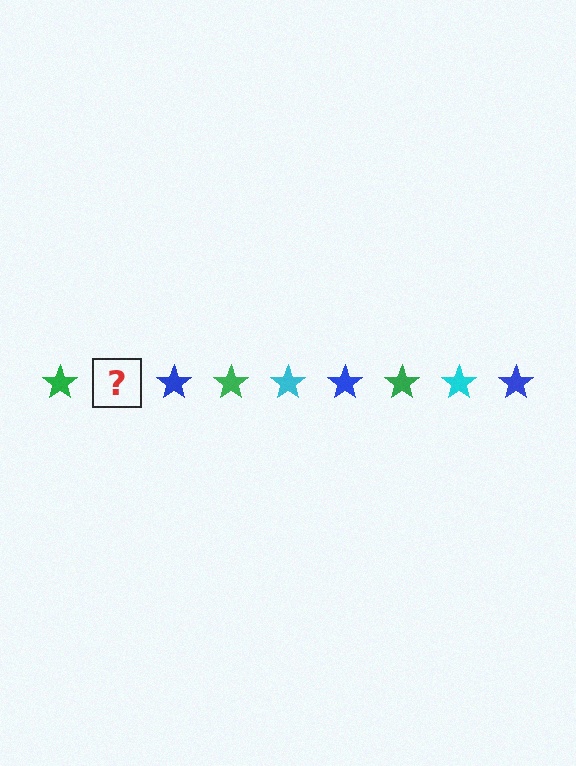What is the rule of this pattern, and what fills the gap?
The rule is that the pattern cycles through green, cyan, blue stars. The gap should be filled with a cyan star.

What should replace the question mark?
The question mark should be replaced with a cyan star.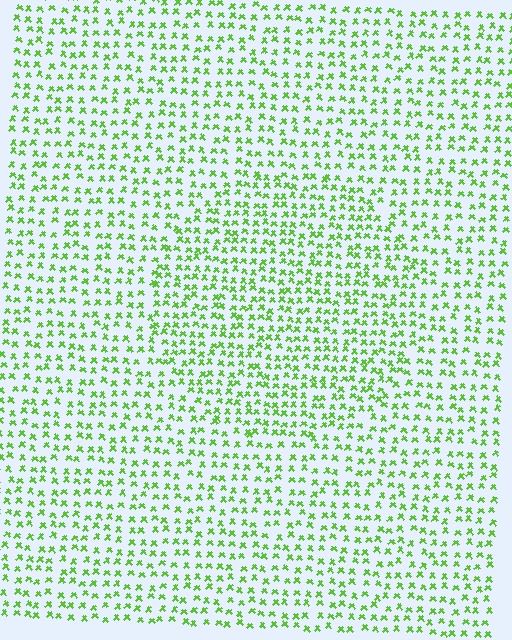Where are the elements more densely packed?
The elements are more densely packed inside the circle boundary.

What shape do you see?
I see a circle.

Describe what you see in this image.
The image contains small lime elements arranged at two different densities. A circle-shaped region is visible where the elements are more densely packed than the surrounding area.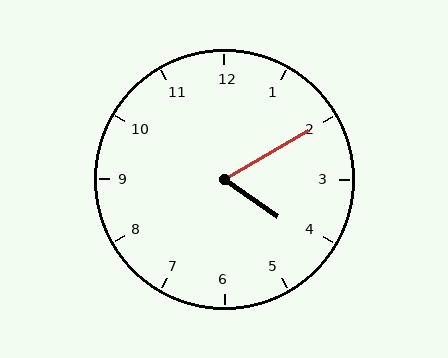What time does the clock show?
4:10.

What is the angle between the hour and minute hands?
Approximately 65 degrees.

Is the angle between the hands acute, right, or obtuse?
It is acute.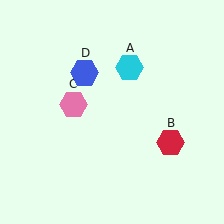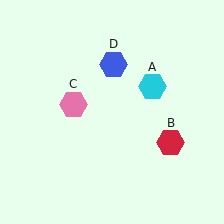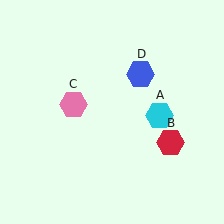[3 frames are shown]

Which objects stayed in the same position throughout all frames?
Red hexagon (object B) and pink hexagon (object C) remained stationary.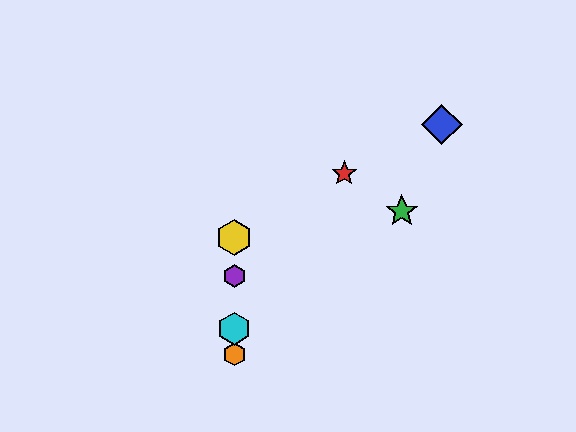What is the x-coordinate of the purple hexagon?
The purple hexagon is at x≈234.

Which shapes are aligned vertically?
The yellow hexagon, the purple hexagon, the orange hexagon, the cyan hexagon are aligned vertically.